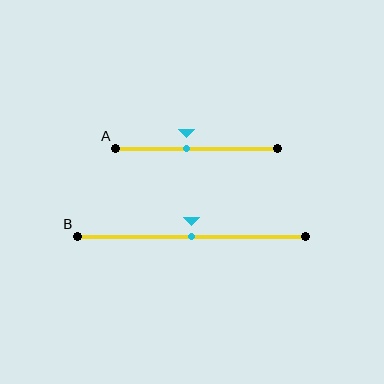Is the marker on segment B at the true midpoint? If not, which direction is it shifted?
Yes, the marker on segment B is at the true midpoint.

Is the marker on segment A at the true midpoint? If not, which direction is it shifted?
No, the marker on segment A is shifted to the left by about 6% of the segment length.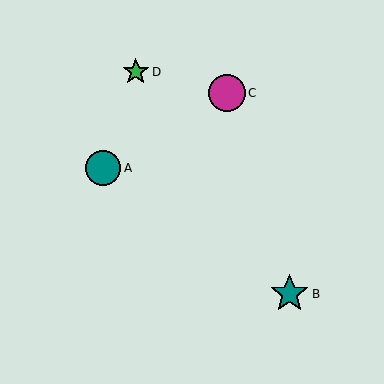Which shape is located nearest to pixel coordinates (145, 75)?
The green star (labeled D) at (136, 72) is nearest to that location.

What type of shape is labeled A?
Shape A is a teal circle.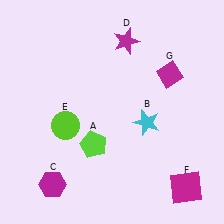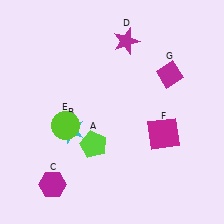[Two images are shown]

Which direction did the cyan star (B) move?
The cyan star (B) moved left.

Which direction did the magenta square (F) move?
The magenta square (F) moved up.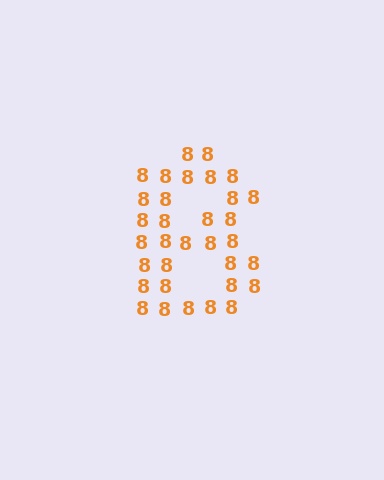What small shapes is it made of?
It is made of small digit 8's.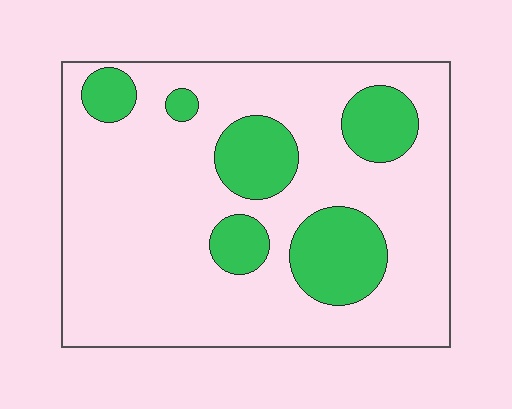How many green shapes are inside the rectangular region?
6.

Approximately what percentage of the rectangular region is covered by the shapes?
Approximately 20%.